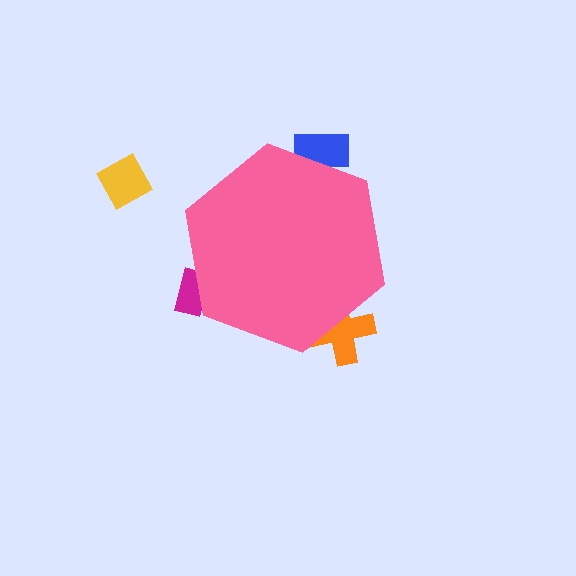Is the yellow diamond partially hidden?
No, the yellow diamond is fully visible.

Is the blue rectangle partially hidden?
Yes, the blue rectangle is partially hidden behind the pink hexagon.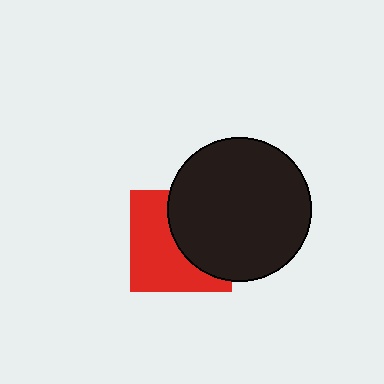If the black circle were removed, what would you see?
You would see the complete red square.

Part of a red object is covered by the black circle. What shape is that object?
It is a square.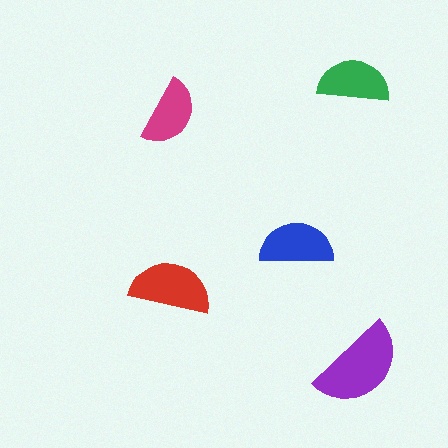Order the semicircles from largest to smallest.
the purple one, the red one, the blue one, the green one, the magenta one.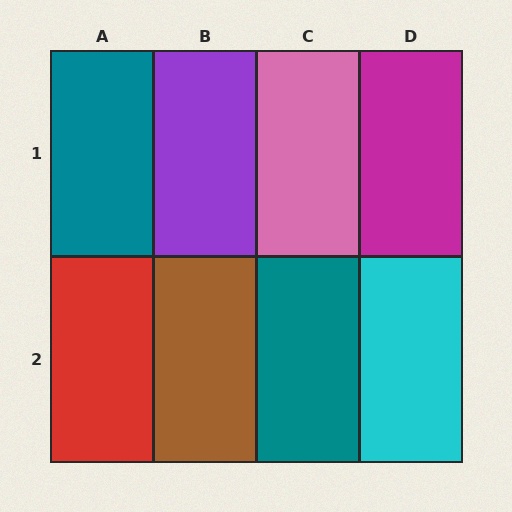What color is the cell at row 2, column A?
Red.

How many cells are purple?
1 cell is purple.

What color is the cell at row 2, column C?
Teal.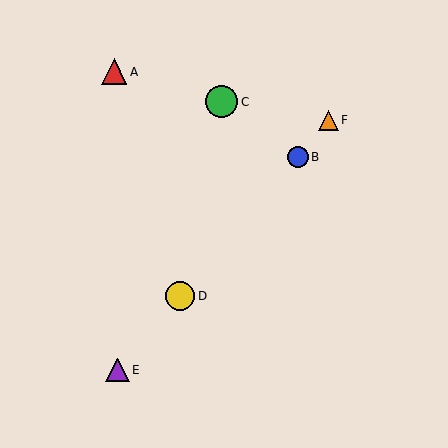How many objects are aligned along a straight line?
4 objects (B, D, E, F) are aligned along a straight line.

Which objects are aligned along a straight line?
Objects B, D, E, F are aligned along a straight line.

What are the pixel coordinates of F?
Object F is at (328, 120).